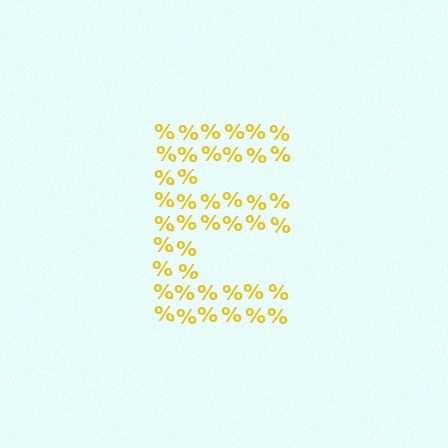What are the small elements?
The small elements are percent signs.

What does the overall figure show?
The overall figure shows the letter E.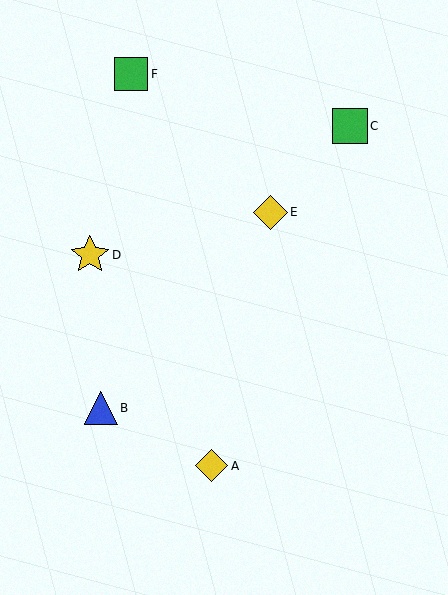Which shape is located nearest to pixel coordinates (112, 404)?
The blue triangle (labeled B) at (101, 408) is nearest to that location.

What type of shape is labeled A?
Shape A is a yellow diamond.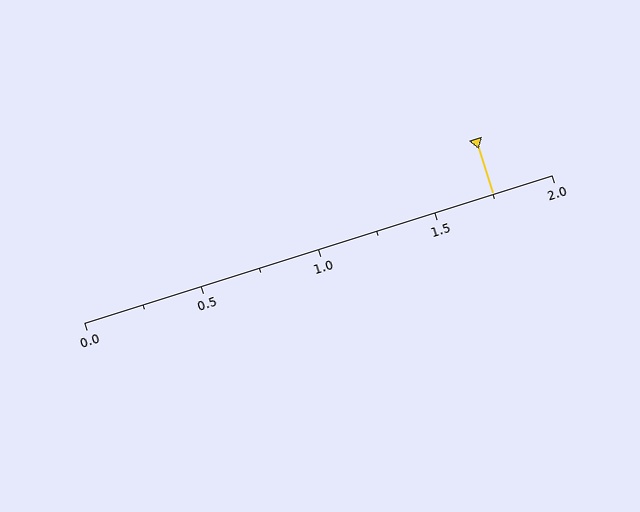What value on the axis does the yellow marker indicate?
The marker indicates approximately 1.75.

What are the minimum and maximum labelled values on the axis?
The axis runs from 0.0 to 2.0.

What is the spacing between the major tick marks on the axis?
The major ticks are spaced 0.5 apart.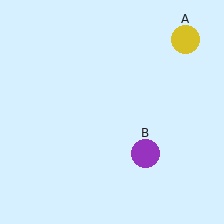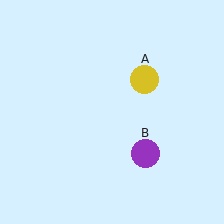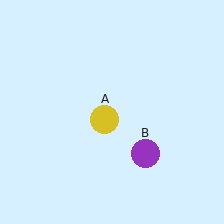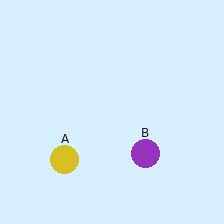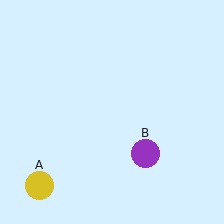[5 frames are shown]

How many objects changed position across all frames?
1 object changed position: yellow circle (object A).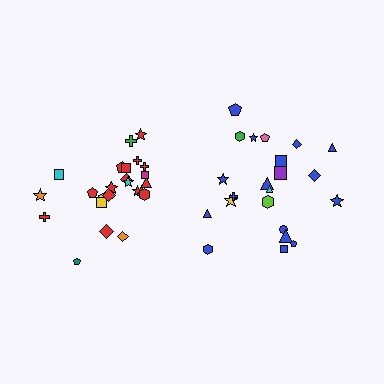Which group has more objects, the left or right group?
The left group.